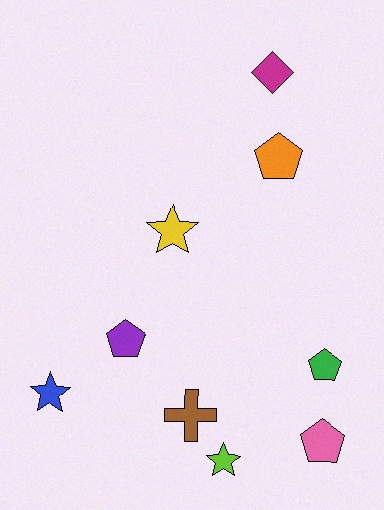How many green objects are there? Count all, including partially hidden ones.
There is 1 green object.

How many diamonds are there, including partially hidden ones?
There is 1 diamond.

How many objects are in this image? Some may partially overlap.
There are 9 objects.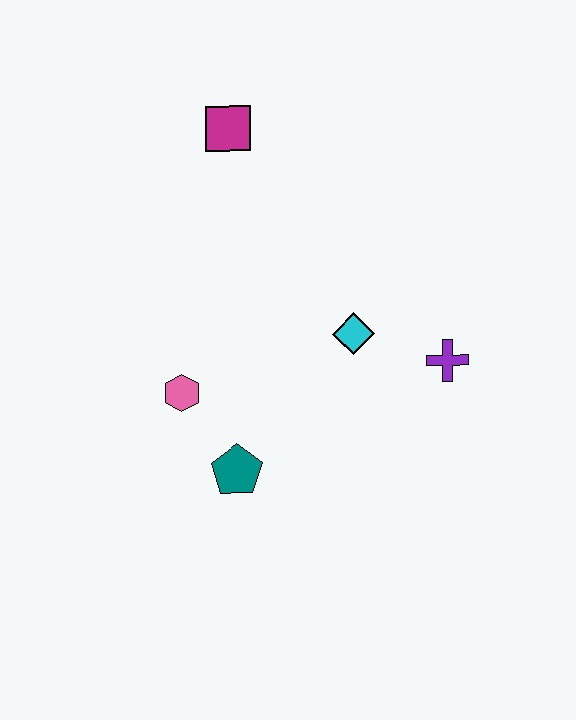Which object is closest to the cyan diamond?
The purple cross is closest to the cyan diamond.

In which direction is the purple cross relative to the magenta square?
The purple cross is below the magenta square.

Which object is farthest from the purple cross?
The magenta square is farthest from the purple cross.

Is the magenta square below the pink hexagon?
No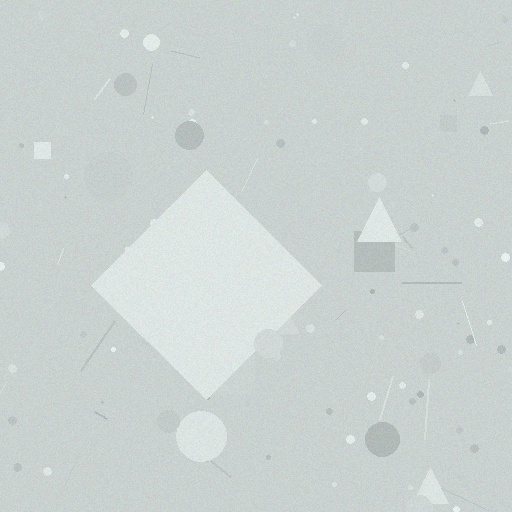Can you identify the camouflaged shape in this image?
The camouflaged shape is a diamond.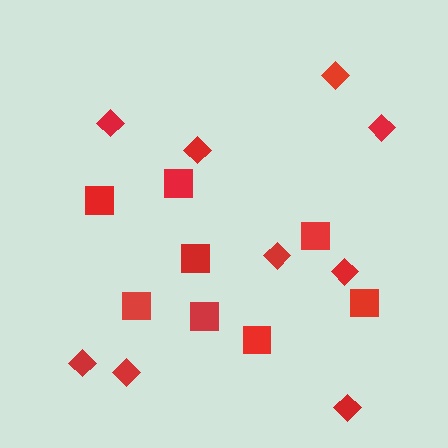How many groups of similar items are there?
There are 2 groups: one group of diamonds (9) and one group of squares (8).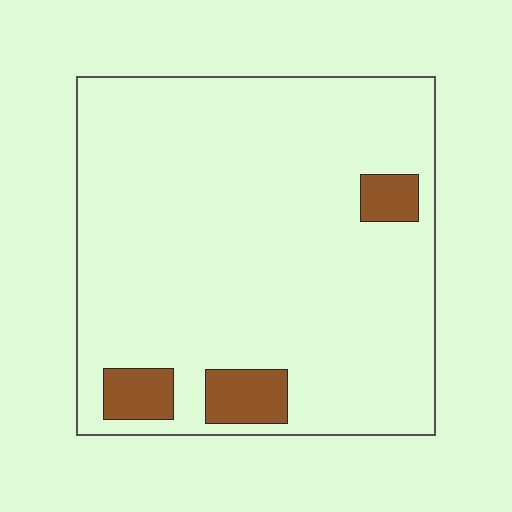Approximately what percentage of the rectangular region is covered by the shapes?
Approximately 10%.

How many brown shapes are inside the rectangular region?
3.